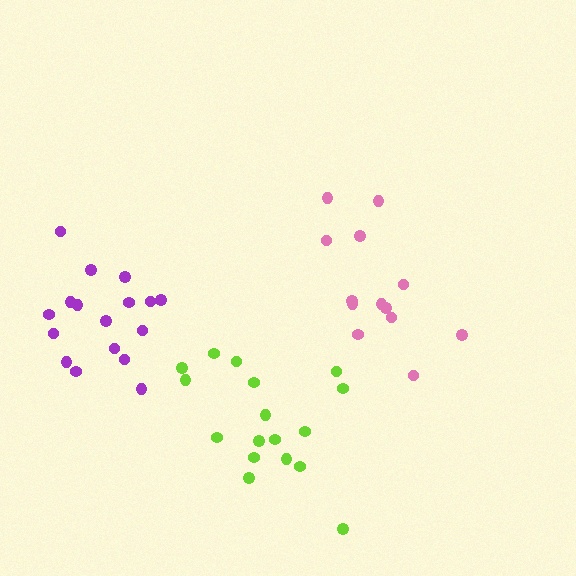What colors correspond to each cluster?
The clusters are colored: lime, purple, pink.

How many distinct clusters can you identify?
There are 3 distinct clusters.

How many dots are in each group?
Group 1: 17 dots, Group 2: 17 dots, Group 3: 13 dots (47 total).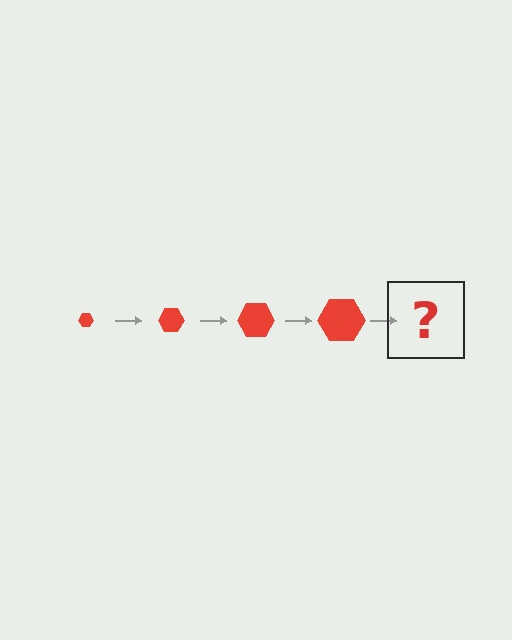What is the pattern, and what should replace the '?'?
The pattern is that the hexagon gets progressively larger each step. The '?' should be a red hexagon, larger than the previous one.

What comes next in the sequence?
The next element should be a red hexagon, larger than the previous one.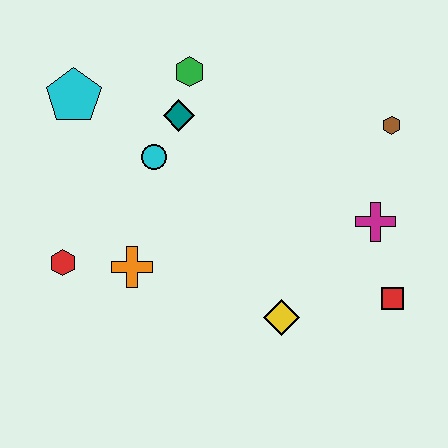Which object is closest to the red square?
The magenta cross is closest to the red square.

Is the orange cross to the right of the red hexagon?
Yes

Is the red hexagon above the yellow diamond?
Yes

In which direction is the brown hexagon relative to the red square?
The brown hexagon is above the red square.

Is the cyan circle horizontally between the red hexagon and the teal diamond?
Yes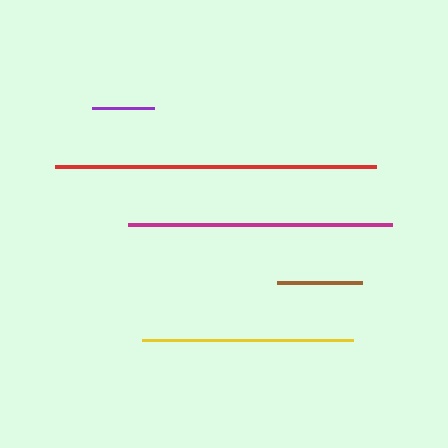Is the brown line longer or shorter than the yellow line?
The yellow line is longer than the brown line.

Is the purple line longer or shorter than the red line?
The red line is longer than the purple line.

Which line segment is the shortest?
The purple line is the shortest at approximately 63 pixels.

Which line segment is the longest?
The red line is the longest at approximately 321 pixels.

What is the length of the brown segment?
The brown segment is approximately 86 pixels long.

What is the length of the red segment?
The red segment is approximately 321 pixels long.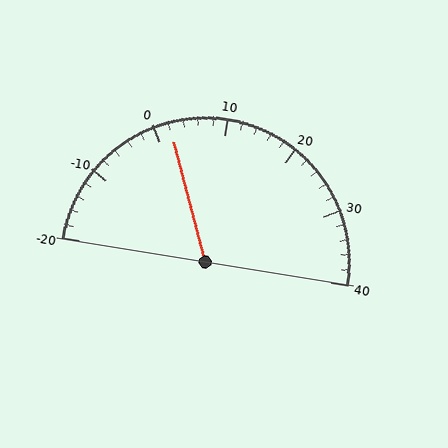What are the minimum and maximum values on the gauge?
The gauge ranges from -20 to 40.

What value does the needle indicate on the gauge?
The needle indicates approximately 2.